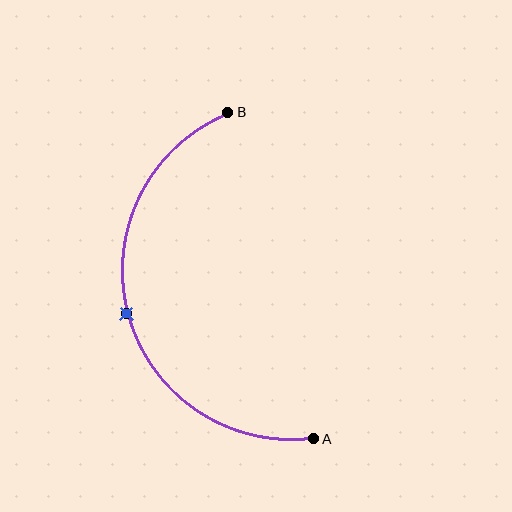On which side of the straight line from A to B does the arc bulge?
The arc bulges to the left of the straight line connecting A and B.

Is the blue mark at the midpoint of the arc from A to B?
Yes. The blue mark lies on the arc at equal arc-length from both A and B — it is the arc midpoint.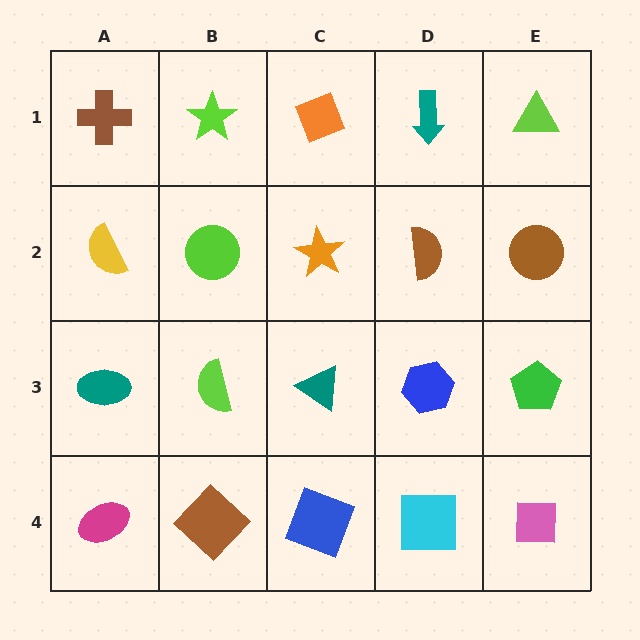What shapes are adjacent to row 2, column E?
A lime triangle (row 1, column E), a green pentagon (row 3, column E), a brown semicircle (row 2, column D).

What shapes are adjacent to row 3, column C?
An orange star (row 2, column C), a blue square (row 4, column C), a lime semicircle (row 3, column B), a blue hexagon (row 3, column D).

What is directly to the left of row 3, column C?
A lime semicircle.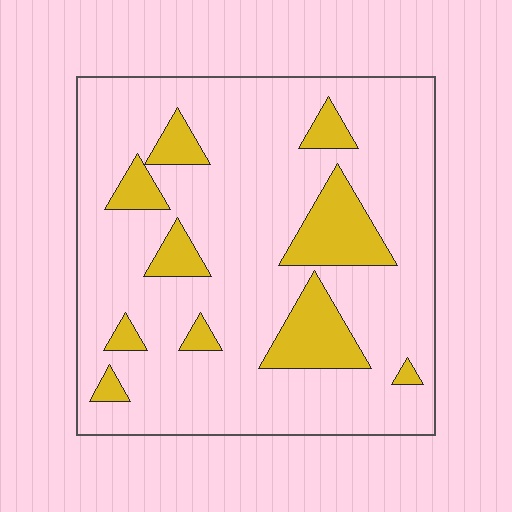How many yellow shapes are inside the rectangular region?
10.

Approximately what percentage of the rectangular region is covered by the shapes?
Approximately 15%.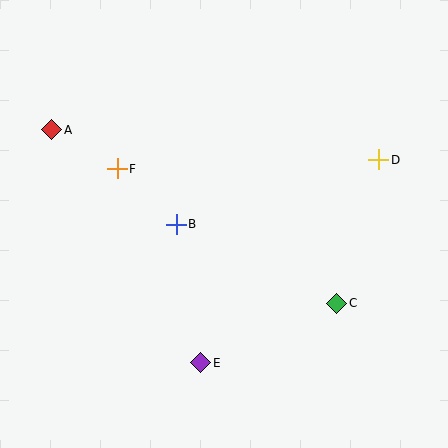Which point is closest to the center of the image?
Point B at (176, 224) is closest to the center.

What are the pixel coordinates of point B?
Point B is at (176, 224).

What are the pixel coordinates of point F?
Point F is at (117, 169).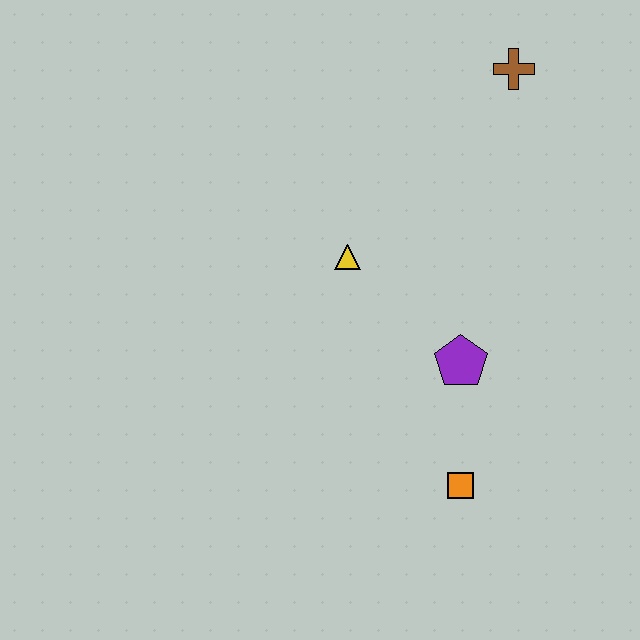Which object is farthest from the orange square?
The brown cross is farthest from the orange square.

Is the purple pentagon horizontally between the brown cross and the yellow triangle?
Yes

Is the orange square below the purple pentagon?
Yes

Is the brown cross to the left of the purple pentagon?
No